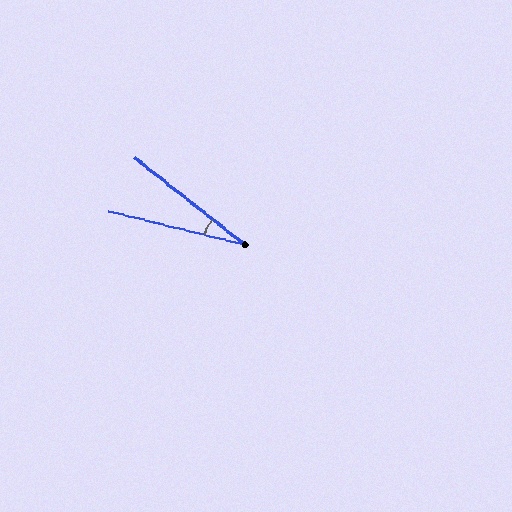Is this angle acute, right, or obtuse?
It is acute.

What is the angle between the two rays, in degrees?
Approximately 24 degrees.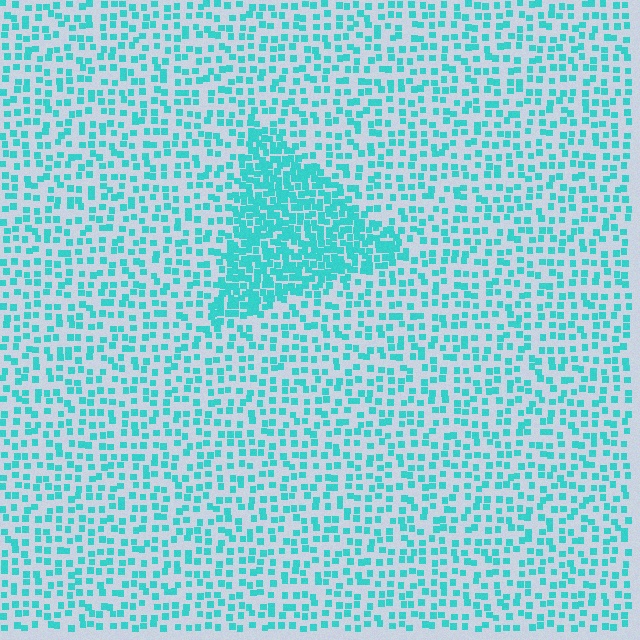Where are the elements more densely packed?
The elements are more densely packed inside the triangle boundary.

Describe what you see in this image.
The image contains small cyan elements arranged at two different densities. A triangle-shaped region is visible where the elements are more densely packed than the surrounding area.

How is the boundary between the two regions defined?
The boundary is defined by a change in element density (approximately 2.3x ratio). All elements are the same color, size, and shape.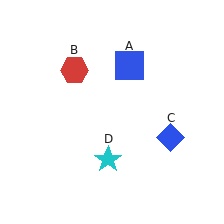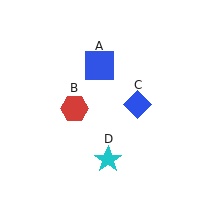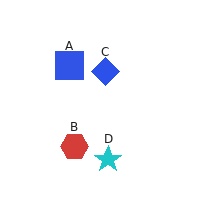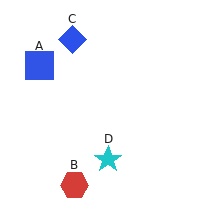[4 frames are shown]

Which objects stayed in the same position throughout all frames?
Cyan star (object D) remained stationary.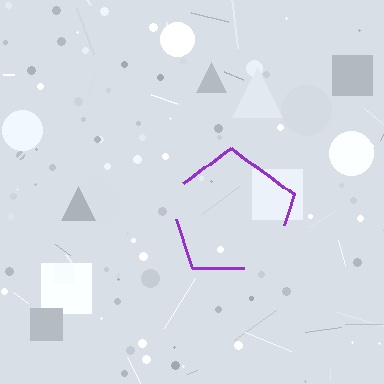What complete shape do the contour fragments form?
The contour fragments form a pentagon.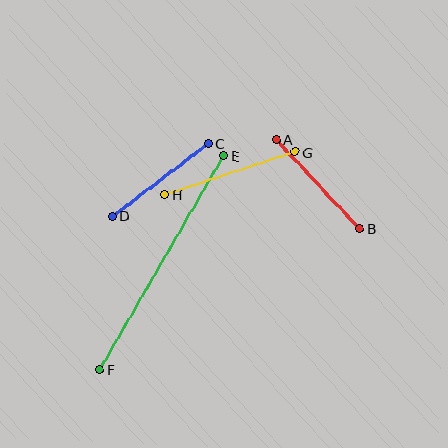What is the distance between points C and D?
The distance is approximately 120 pixels.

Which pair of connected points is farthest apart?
Points E and F are farthest apart.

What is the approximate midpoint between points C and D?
The midpoint is at approximately (160, 180) pixels.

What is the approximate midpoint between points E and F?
The midpoint is at approximately (162, 263) pixels.